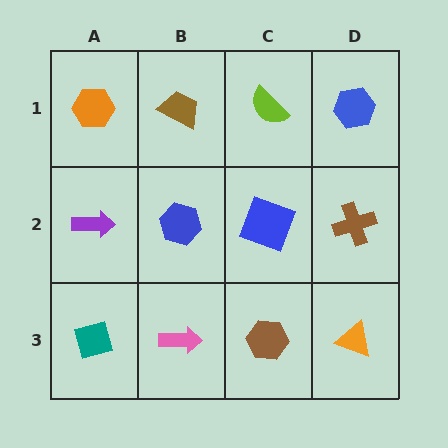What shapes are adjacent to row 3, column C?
A blue square (row 2, column C), a pink arrow (row 3, column B), an orange triangle (row 3, column D).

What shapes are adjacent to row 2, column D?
A blue hexagon (row 1, column D), an orange triangle (row 3, column D), a blue square (row 2, column C).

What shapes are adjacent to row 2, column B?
A brown trapezoid (row 1, column B), a pink arrow (row 3, column B), a purple arrow (row 2, column A), a blue square (row 2, column C).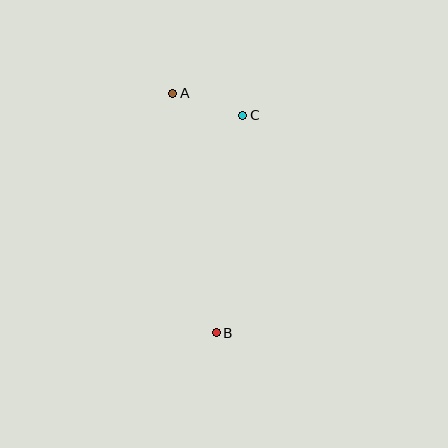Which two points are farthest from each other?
Points A and B are farthest from each other.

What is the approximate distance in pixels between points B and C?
The distance between B and C is approximately 219 pixels.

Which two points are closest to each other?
Points A and C are closest to each other.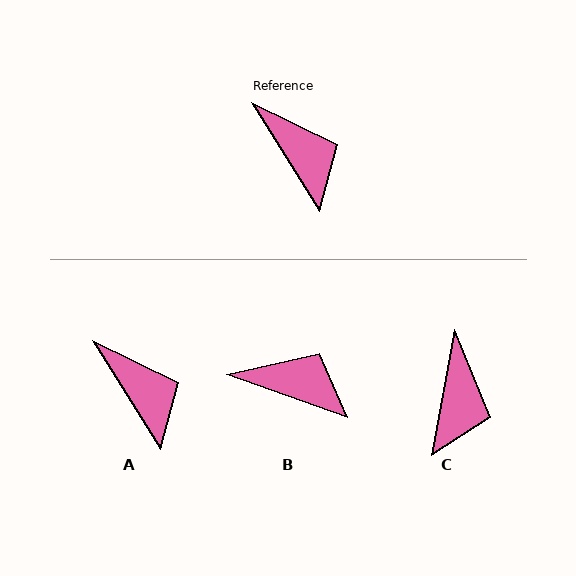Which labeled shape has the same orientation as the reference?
A.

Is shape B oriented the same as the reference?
No, it is off by about 38 degrees.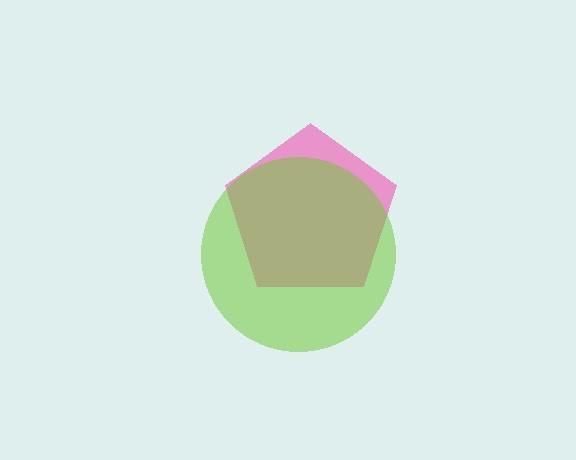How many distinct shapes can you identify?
There are 2 distinct shapes: a pink pentagon, a lime circle.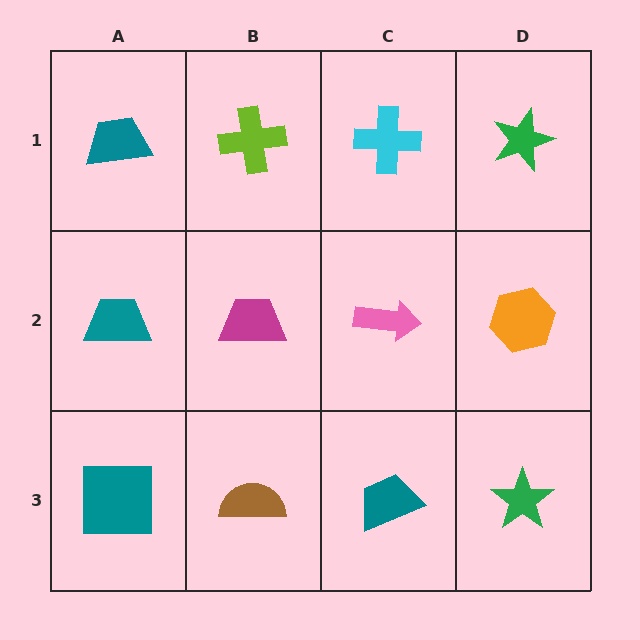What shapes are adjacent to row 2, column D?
A green star (row 1, column D), a green star (row 3, column D), a pink arrow (row 2, column C).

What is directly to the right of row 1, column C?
A green star.